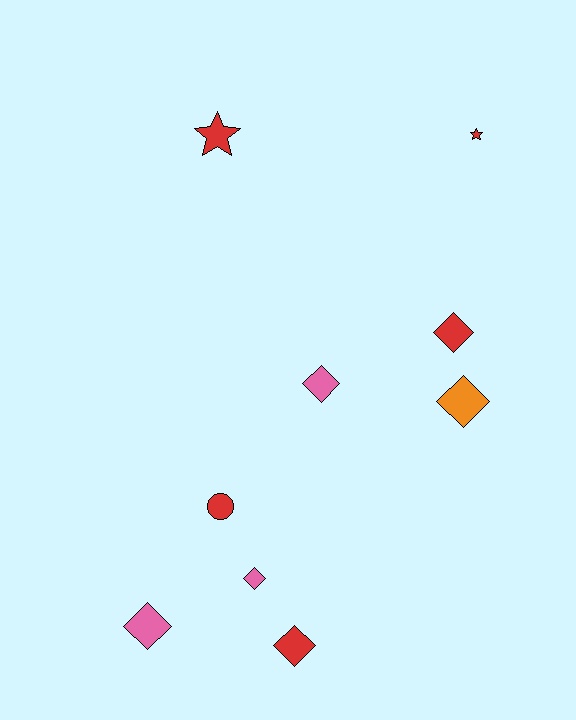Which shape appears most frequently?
Diamond, with 6 objects.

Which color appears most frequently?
Red, with 5 objects.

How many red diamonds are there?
There are 2 red diamonds.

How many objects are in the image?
There are 9 objects.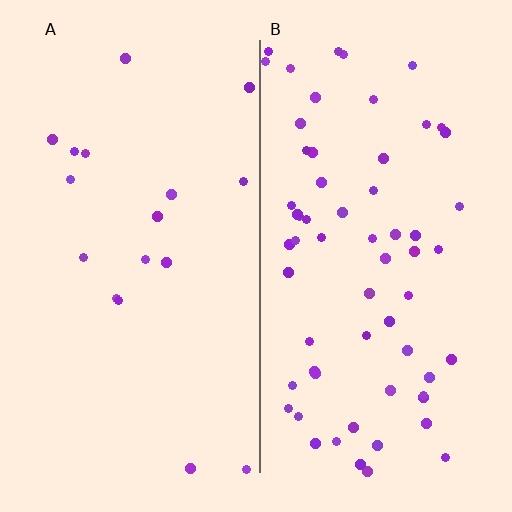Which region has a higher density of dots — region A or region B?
B (the right).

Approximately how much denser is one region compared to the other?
Approximately 3.7× — region B over region A.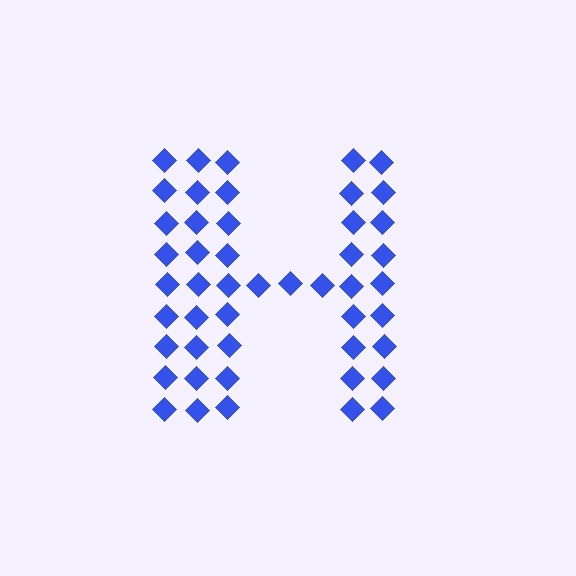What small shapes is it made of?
It is made of small diamonds.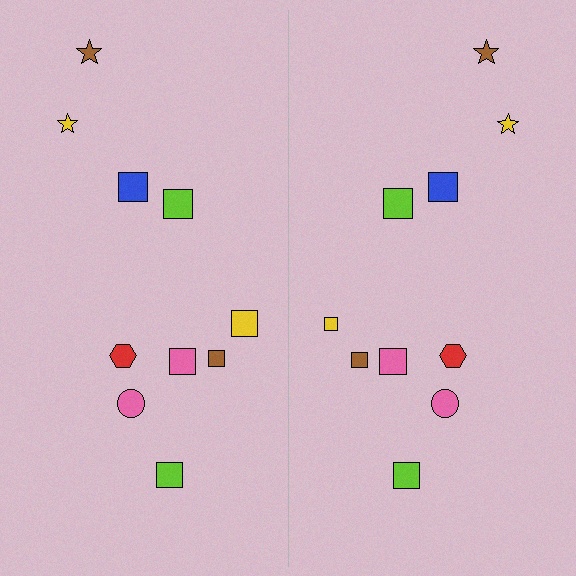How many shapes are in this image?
There are 20 shapes in this image.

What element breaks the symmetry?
The yellow square on the right side has a different size than its mirror counterpart.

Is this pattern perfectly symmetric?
No, the pattern is not perfectly symmetric. The yellow square on the right side has a different size than its mirror counterpart.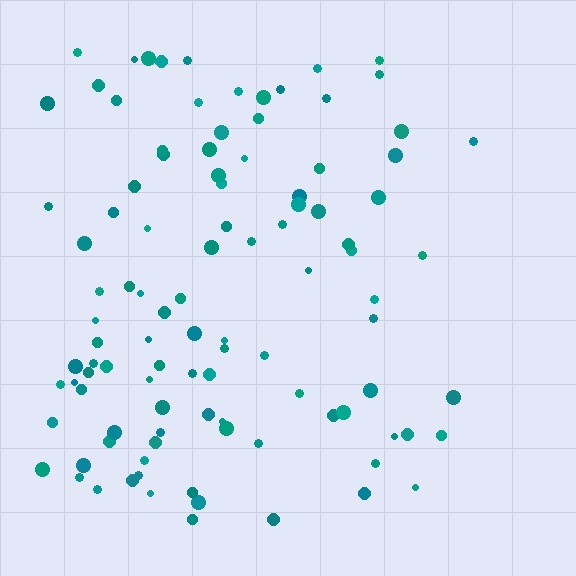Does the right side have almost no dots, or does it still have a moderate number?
Still a moderate number, just noticeably fewer than the left.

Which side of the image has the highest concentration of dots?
The left.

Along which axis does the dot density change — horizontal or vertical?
Horizontal.